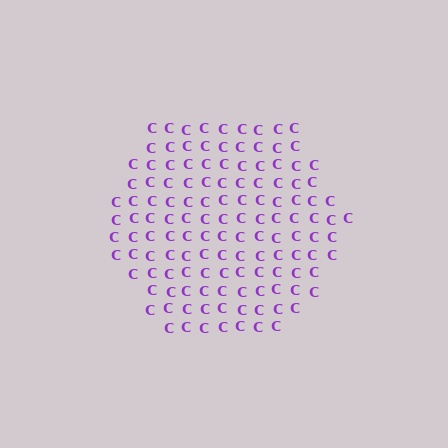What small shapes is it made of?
It is made of small letter C's.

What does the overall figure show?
The overall figure shows a hexagon.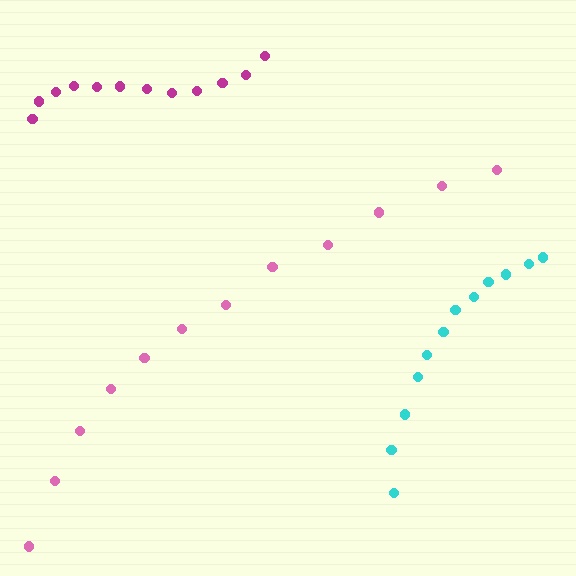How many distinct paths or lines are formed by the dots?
There are 3 distinct paths.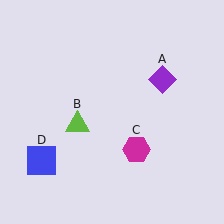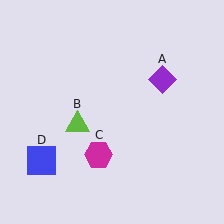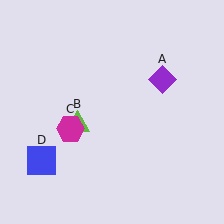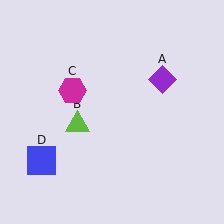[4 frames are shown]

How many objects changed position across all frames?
1 object changed position: magenta hexagon (object C).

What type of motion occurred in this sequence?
The magenta hexagon (object C) rotated clockwise around the center of the scene.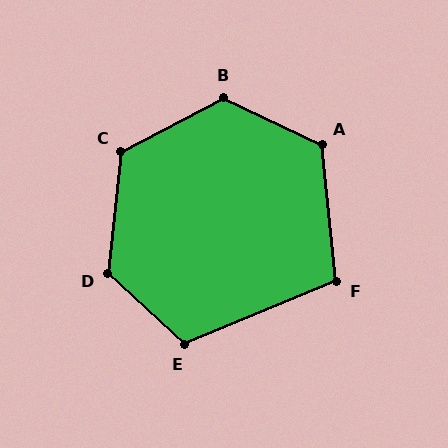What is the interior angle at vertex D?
Approximately 127 degrees (obtuse).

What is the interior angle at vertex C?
Approximately 124 degrees (obtuse).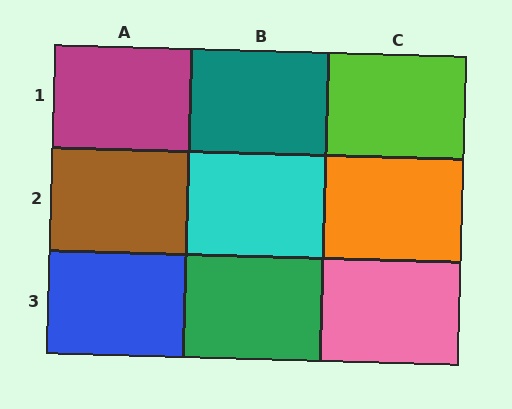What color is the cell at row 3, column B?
Green.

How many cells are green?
1 cell is green.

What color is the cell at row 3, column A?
Blue.